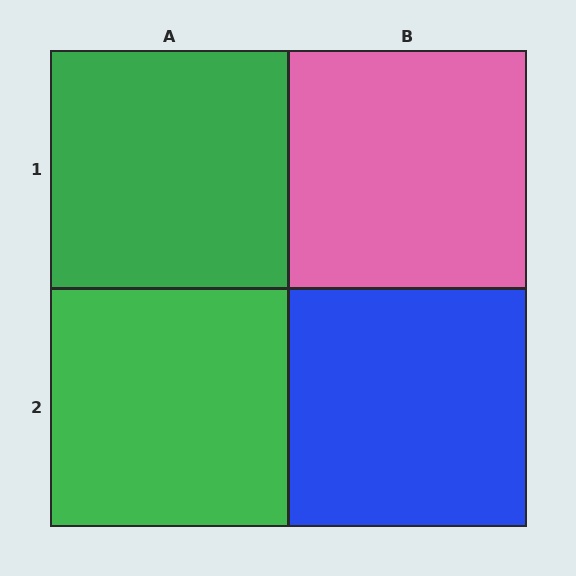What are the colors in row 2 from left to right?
Green, blue.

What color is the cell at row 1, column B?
Pink.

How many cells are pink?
1 cell is pink.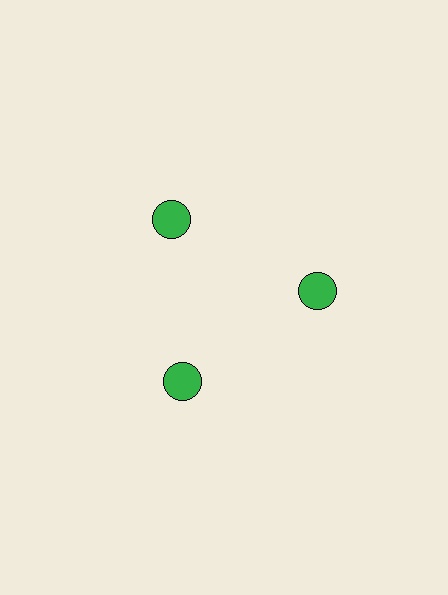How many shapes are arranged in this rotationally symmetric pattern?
There are 3 shapes, arranged in 3 groups of 1.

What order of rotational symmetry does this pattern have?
This pattern has 3-fold rotational symmetry.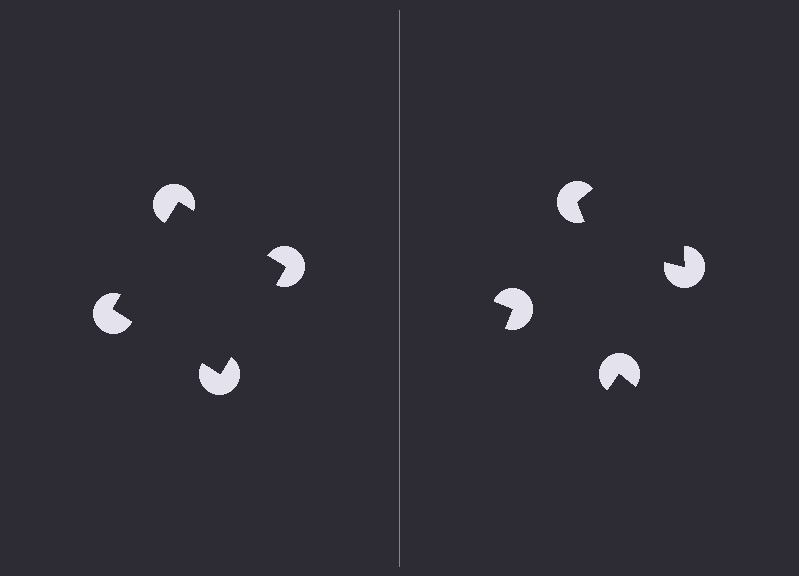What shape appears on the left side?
An illusory square.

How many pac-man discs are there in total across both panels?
8 — 4 on each side.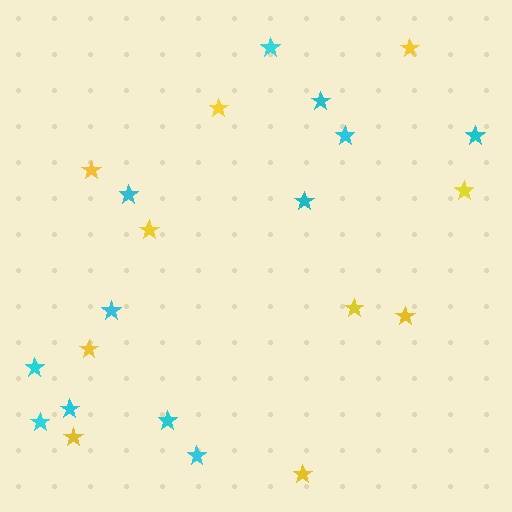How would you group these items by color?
There are 2 groups: one group of yellow stars (10) and one group of cyan stars (12).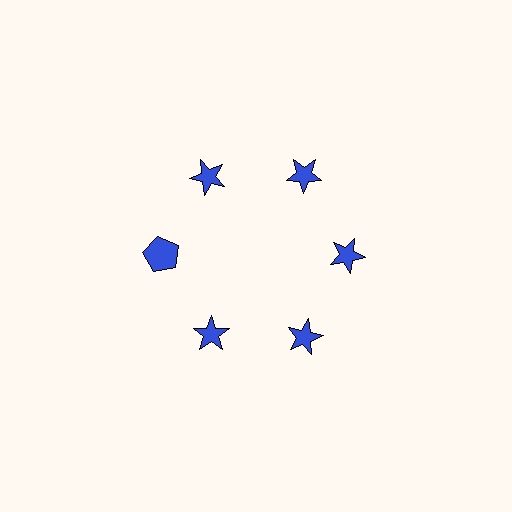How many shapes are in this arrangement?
There are 6 shapes arranged in a ring pattern.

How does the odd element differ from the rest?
It has a different shape: pentagon instead of star.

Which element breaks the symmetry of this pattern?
The blue pentagon at roughly the 9 o'clock position breaks the symmetry. All other shapes are blue stars.